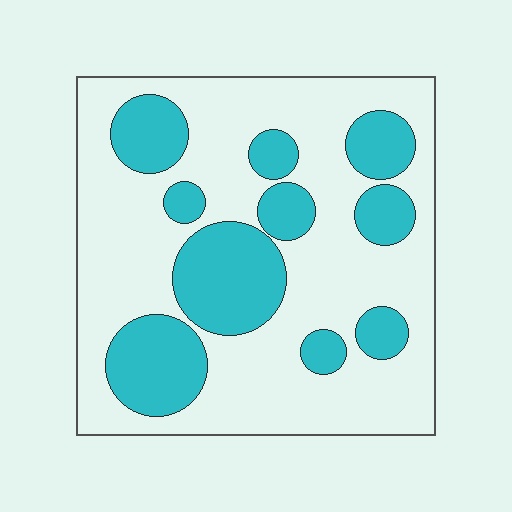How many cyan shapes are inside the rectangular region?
10.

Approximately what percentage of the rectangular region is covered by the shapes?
Approximately 30%.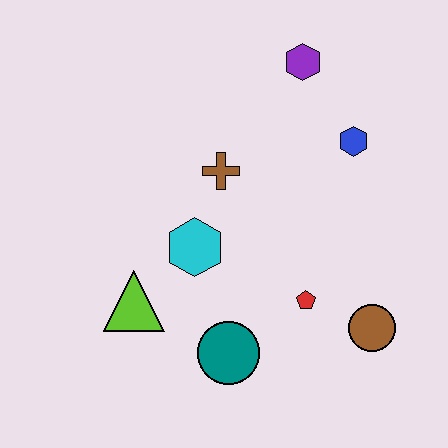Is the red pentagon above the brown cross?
No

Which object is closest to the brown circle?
The red pentagon is closest to the brown circle.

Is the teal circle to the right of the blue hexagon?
No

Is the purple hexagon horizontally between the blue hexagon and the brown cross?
Yes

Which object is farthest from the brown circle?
The purple hexagon is farthest from the brown circle.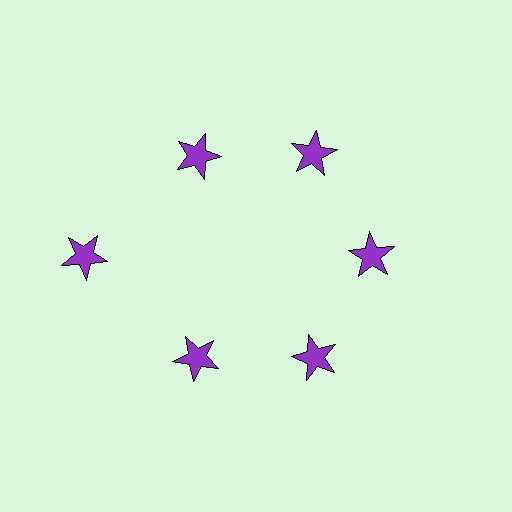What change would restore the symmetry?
The symmetry would be restored by moving it inward, back onto the ring so that all 6 stars sit at equal angles and equal distance from the center.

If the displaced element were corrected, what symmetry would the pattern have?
It would have 6-fold rotational symmetry — the pattern would map onto itself every 60 degrees.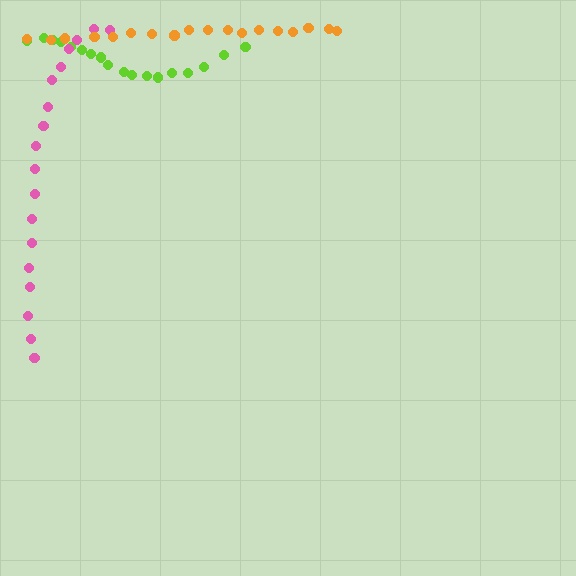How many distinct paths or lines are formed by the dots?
There are 3 distinct paths.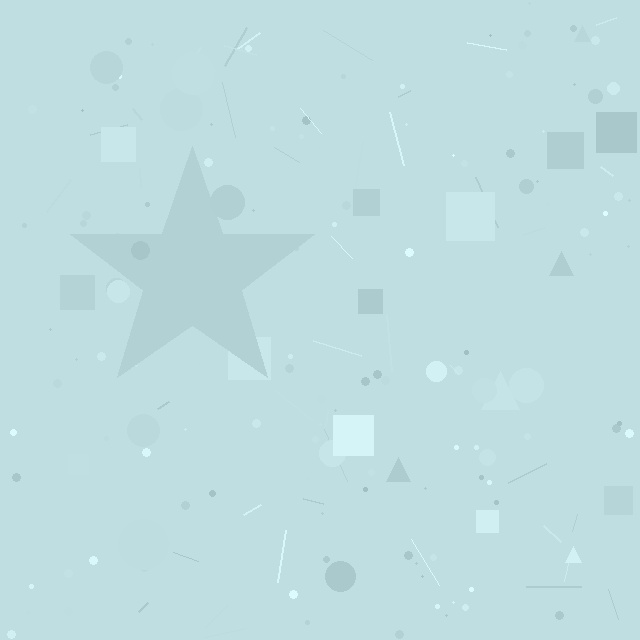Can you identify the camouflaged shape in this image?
The camouflaged shape is a star.